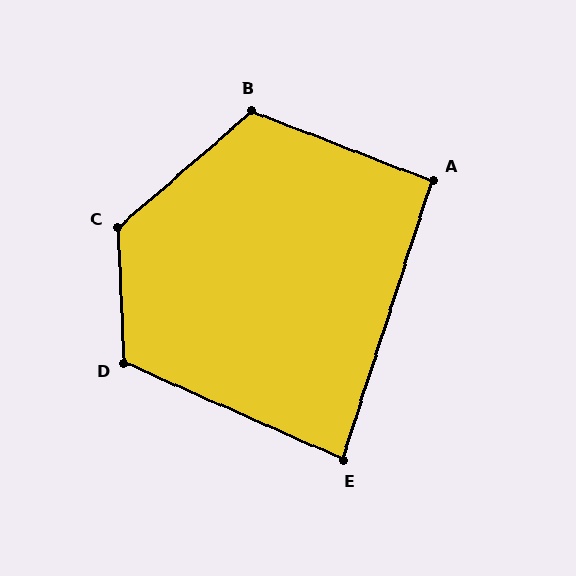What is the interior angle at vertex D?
Approximately 116 degrees (obtuse).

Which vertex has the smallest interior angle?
E, at approximately 84 degrees.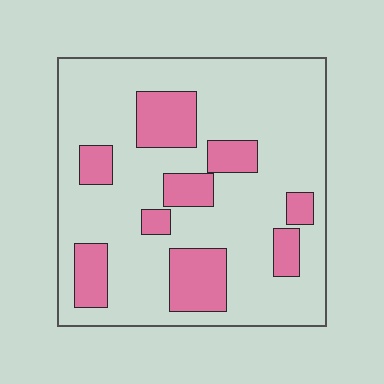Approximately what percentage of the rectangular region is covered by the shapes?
Approximately 25%.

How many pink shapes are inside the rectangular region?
9.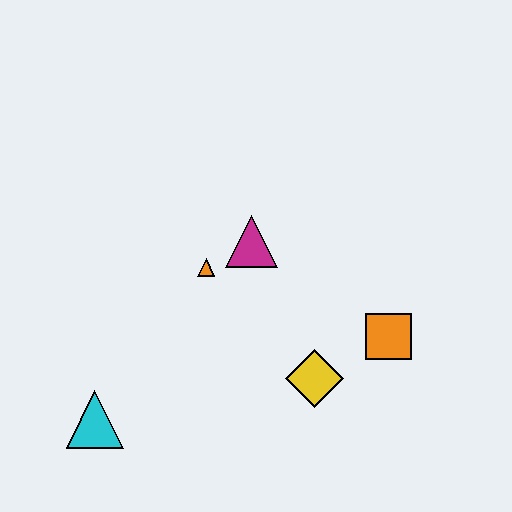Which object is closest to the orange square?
The yellow diamond is closest to the orange square.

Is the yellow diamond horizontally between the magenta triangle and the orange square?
Yes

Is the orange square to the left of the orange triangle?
No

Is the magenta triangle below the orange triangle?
No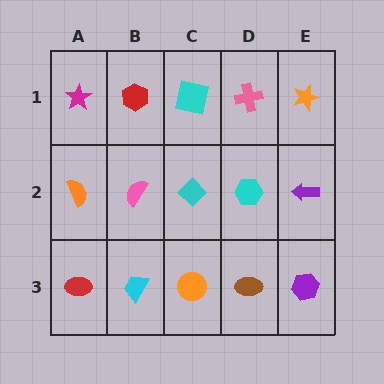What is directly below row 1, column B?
A pink semicircle.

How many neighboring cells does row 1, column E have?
2.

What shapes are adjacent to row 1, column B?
A pink semicircle (row 2, column B), a magenta star (row 1, column A), a cyan square (row 1, column C).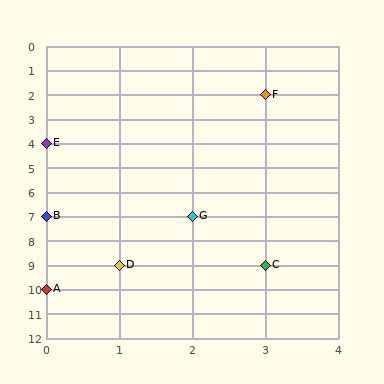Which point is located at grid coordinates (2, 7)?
Point G is at (2, 7).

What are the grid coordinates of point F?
Point F is at grid coordinates (3, 2).